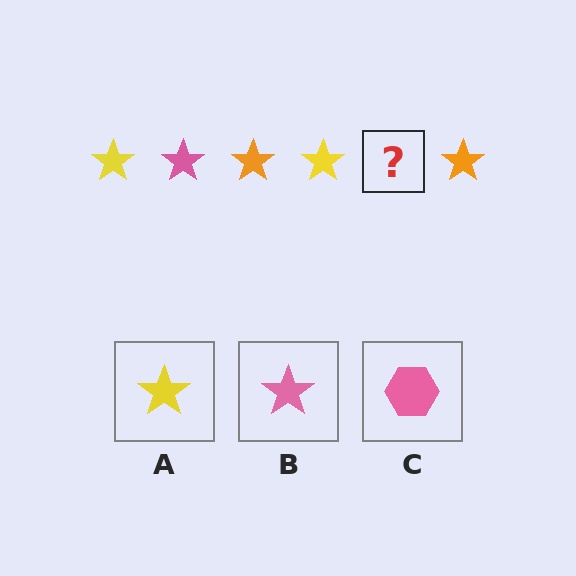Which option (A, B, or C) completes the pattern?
B.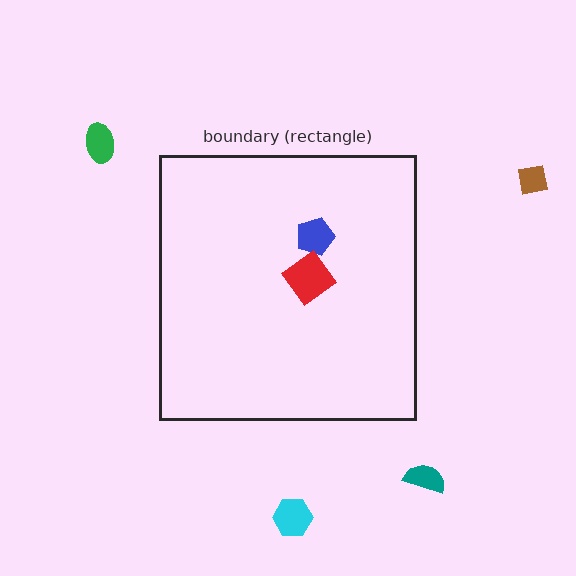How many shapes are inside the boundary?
2 inside, 4 outside.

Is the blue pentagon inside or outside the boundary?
Inside.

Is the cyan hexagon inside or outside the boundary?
Outside.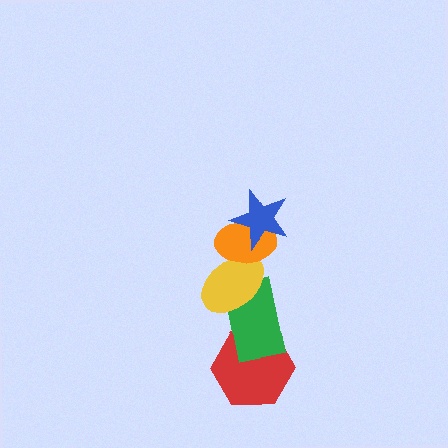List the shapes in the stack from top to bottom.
From top to bottom: the blue star, the orange ellipse, the yellow ellipse, the green rectangle, the red hexagon.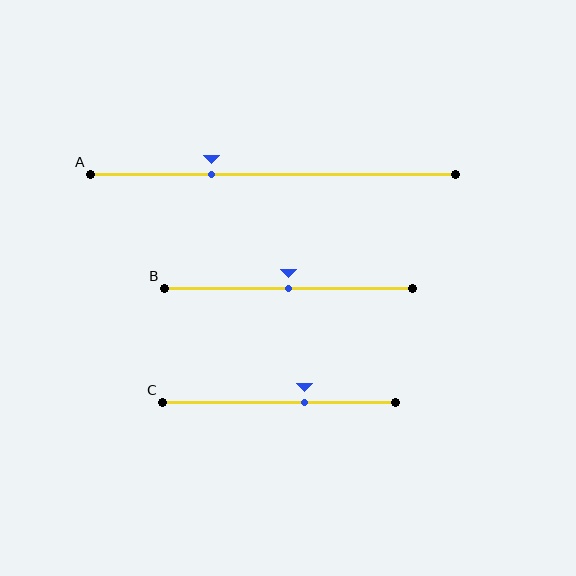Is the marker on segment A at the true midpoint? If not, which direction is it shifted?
No, the marker on segment A is shifted to the left by about 17% of the segment length.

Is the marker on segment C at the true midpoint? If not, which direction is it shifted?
No, the marker on segment C is shifted to the right by about 11% of the segment length.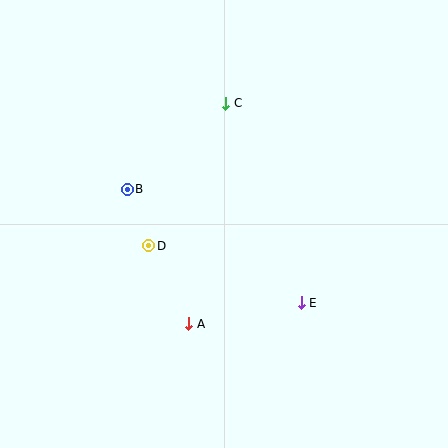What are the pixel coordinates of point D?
Point D is at (149, 246).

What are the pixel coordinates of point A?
Point A is at (189, 324).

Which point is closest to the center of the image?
Point D at (149, 246) is closest to the center.